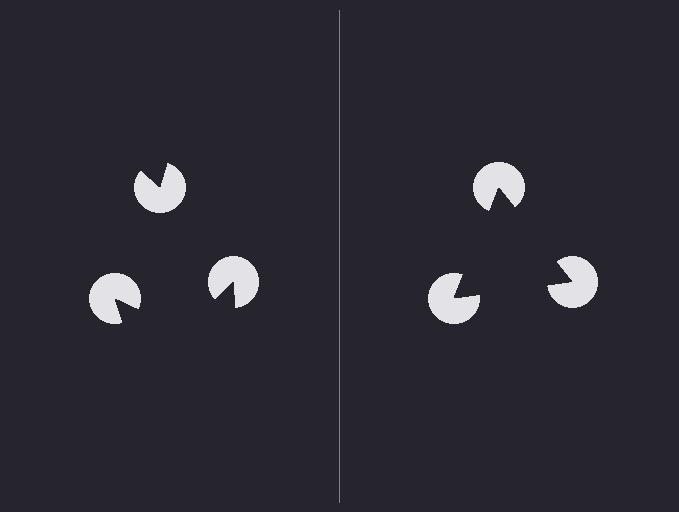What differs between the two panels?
The pac-man discs are positioned identically on both sides; only the wedge orientations differ. On the right they align to a triangle; on the left they are misaligned.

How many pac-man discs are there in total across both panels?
6 — 3 on each side.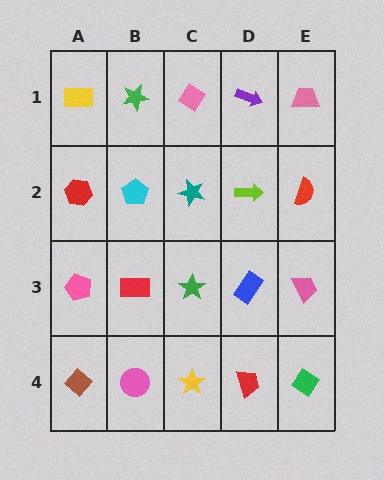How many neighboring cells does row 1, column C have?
3.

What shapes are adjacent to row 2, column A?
A yellow rectangle (row 1, column A), a pink pentagon (row 3, column A), a cyan pentagon (row 2, column B).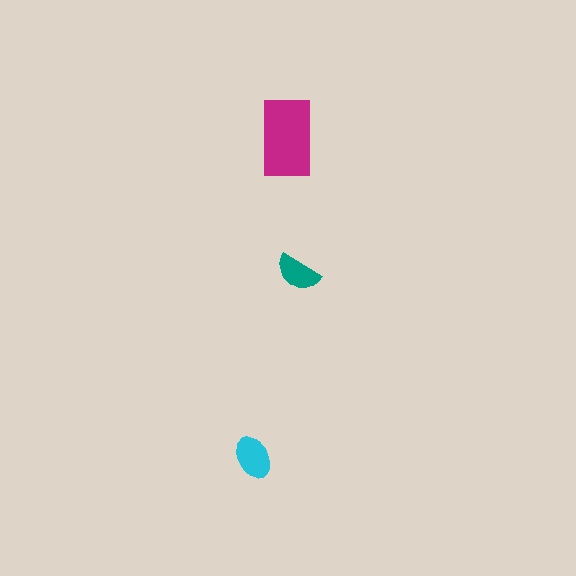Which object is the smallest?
The teal semicircle.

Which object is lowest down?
The cyan ellipse is bottommost.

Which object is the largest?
The magenta rectangle.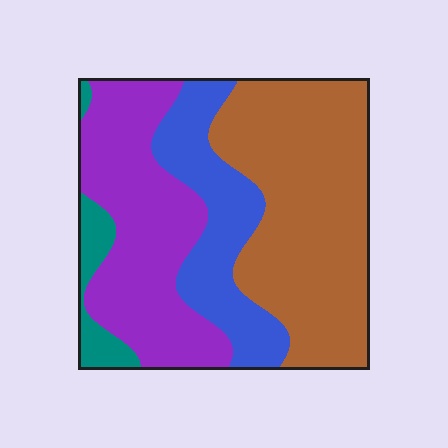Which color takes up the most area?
Brown, at roughly 40%.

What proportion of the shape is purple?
Purple takes up between a sixth and a third of the shape.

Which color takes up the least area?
Teal, at roughly 5%.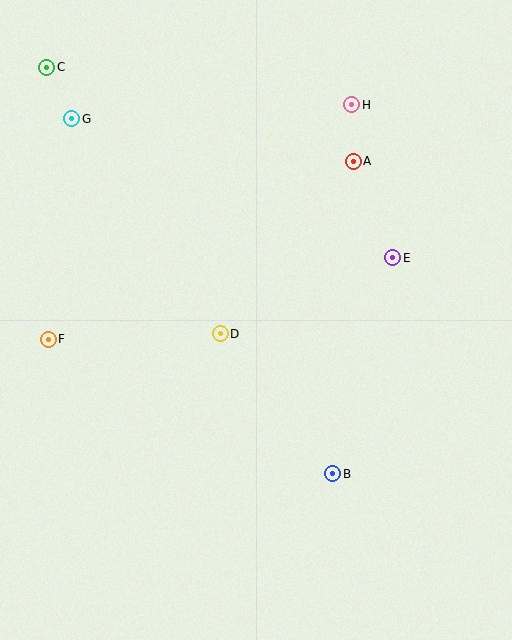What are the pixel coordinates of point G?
Point G is at (72, 119).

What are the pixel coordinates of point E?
Point E is at (393, 258).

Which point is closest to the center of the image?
Point D at (220, 334) is closest to the center.